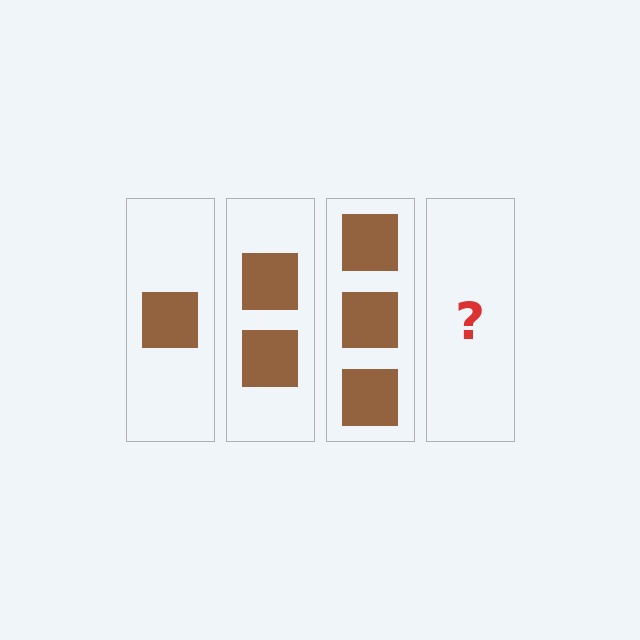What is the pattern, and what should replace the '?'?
The pattern is that each step adds one more square. The '?' should be 4 squares.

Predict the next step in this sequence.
The next step is 4 squares.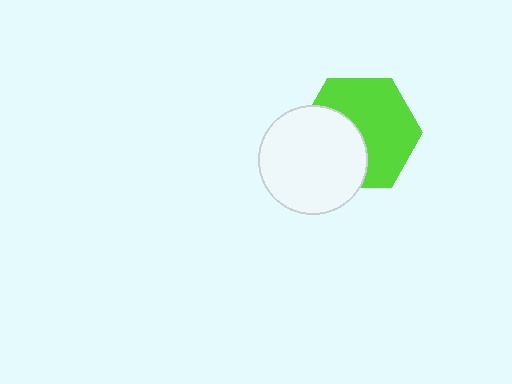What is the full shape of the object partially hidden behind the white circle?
The partially hidden object is a lime hexagon.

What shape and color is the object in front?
The object in front is a white circle.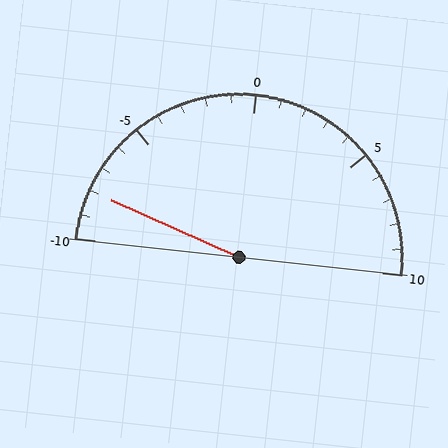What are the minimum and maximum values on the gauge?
The gauge ranges from -10 to 10.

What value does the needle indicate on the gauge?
The needle indicates approximately -8.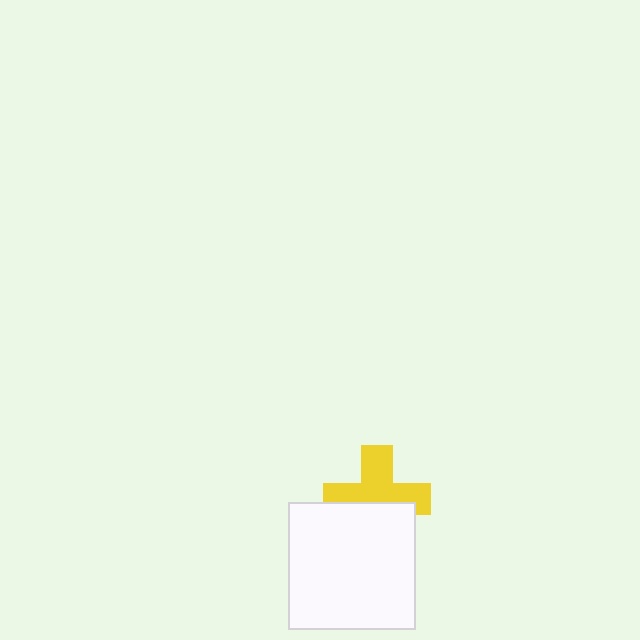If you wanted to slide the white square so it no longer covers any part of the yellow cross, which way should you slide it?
Slide it down — that is the most direct way to separate the two shapes.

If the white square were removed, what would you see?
You would see the complete yellow cross.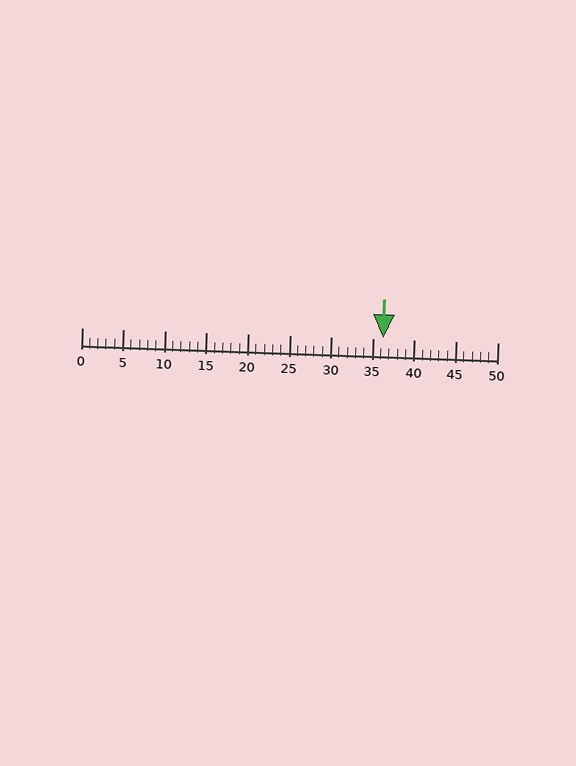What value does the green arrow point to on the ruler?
The green arrow points to approximately 36.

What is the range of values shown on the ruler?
The ruler shows values from 0 to 50.